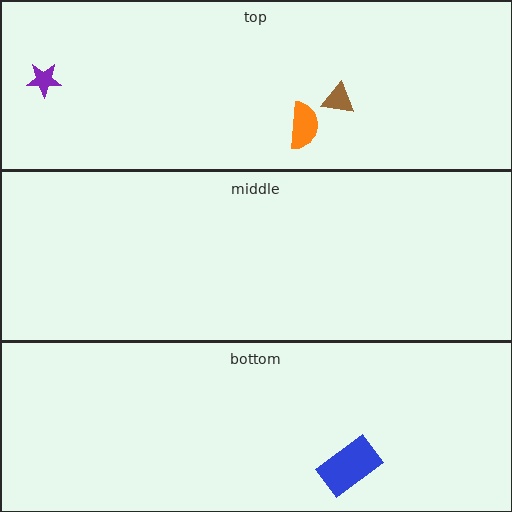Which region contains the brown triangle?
The top region.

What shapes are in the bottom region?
The blue rectangle.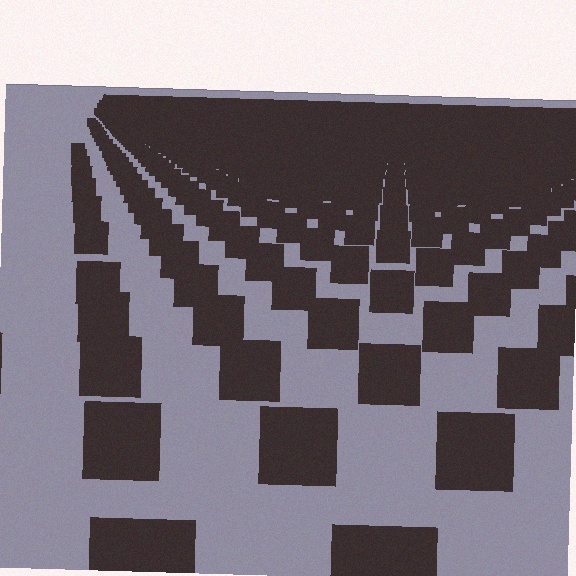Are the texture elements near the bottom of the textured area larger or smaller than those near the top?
Larger. Near the bottom, elements are closer to the viewer and appear at a bigger on-screen size.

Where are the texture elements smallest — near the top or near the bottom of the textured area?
Near the top.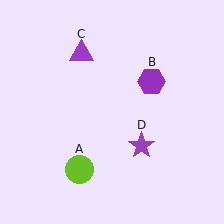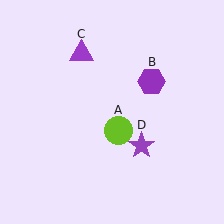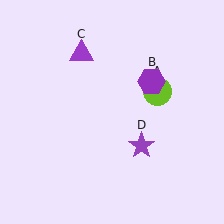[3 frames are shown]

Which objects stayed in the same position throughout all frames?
Purple hexagon (object B) and purple triangle (object C) and purple star (object D) remained stationary.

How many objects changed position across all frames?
1 object changed position: lime circle (object A).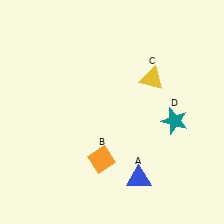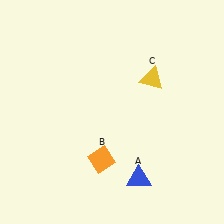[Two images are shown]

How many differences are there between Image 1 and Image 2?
There is 1 difference between the two images.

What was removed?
The teal star (D) was removed in Image 2.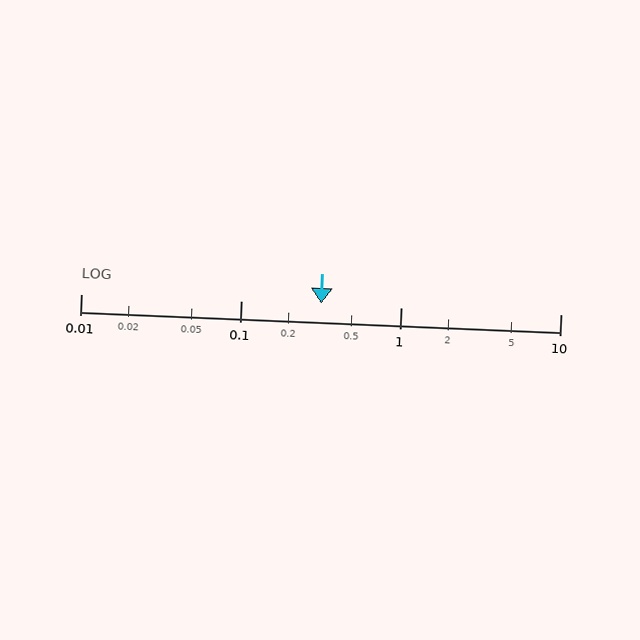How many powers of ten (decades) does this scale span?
The scale spans 3 decades, from 0.01 to 10.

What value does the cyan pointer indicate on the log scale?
The pointer indicates approximately 0.32.